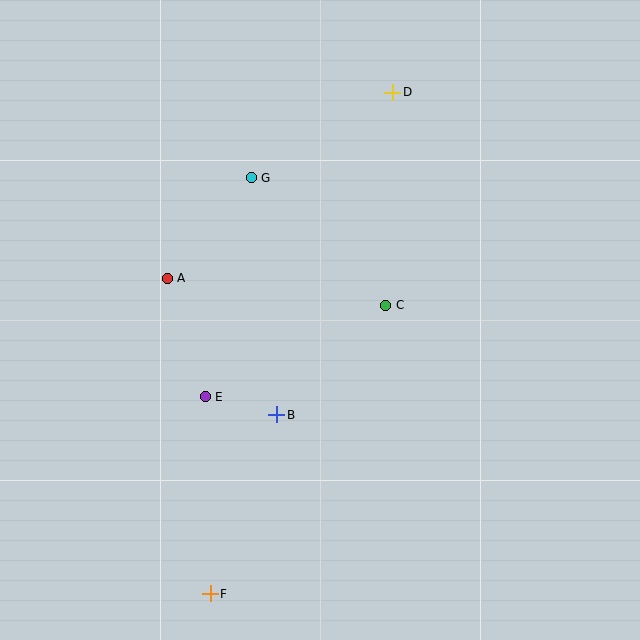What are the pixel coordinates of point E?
Point E is at (205, 397).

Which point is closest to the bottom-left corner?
Point F is closest to the bottom-left corner.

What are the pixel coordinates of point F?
Point F is at (210, 594).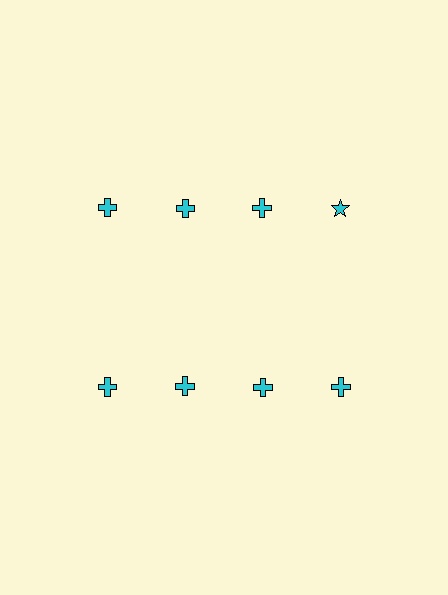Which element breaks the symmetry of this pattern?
The cyan star in the top row, second from right column breaks the symmetry. All other shapes are cyan crosses.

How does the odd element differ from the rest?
It has a different shape: star instead of cross.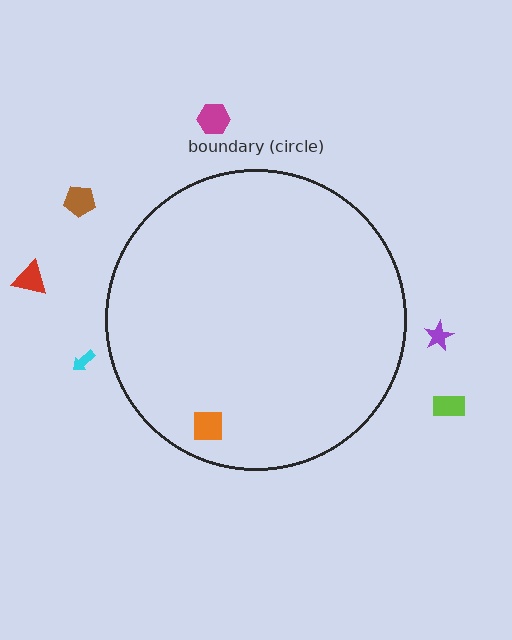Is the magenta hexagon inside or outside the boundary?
Outside.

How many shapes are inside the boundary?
1 inside, 6 outside.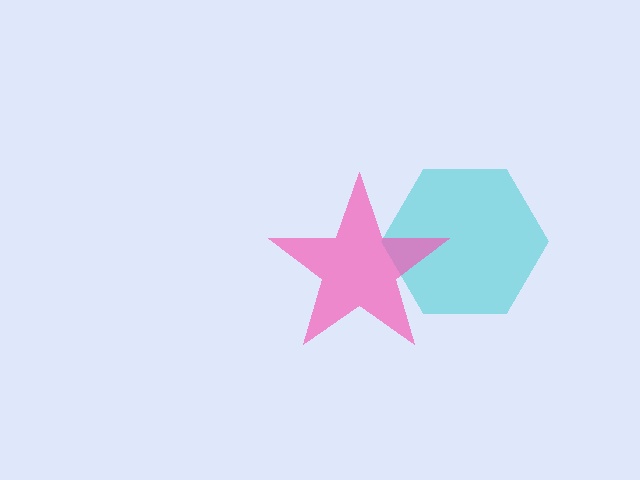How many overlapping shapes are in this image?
There are 2 overlapping shapes in the image.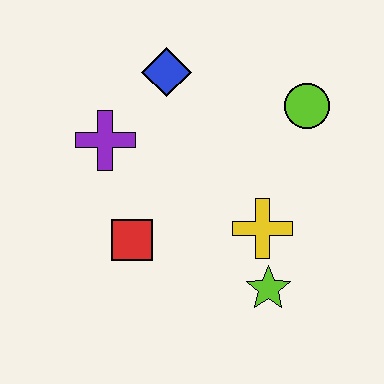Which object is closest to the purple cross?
The blue diamond is closest to the purple cross.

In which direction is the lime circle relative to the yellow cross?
The lime circle is above the yellow cross.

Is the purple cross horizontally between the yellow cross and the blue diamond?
No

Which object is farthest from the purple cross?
The lime star is farthest from the purple cross.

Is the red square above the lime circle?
No